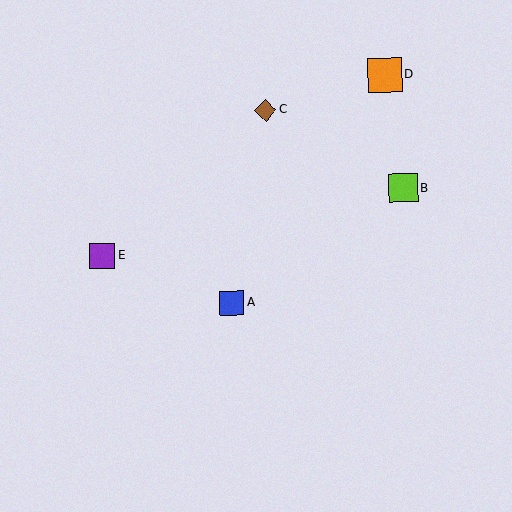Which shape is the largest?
The orange square (labeled D) is the largest.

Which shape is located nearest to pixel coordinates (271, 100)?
The brown diamond (labeled C) at (265, 110) is nearest to that location.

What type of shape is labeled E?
Shape E is a purple square.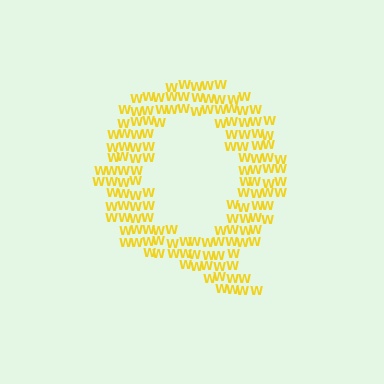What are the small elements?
The small elements are letter W's.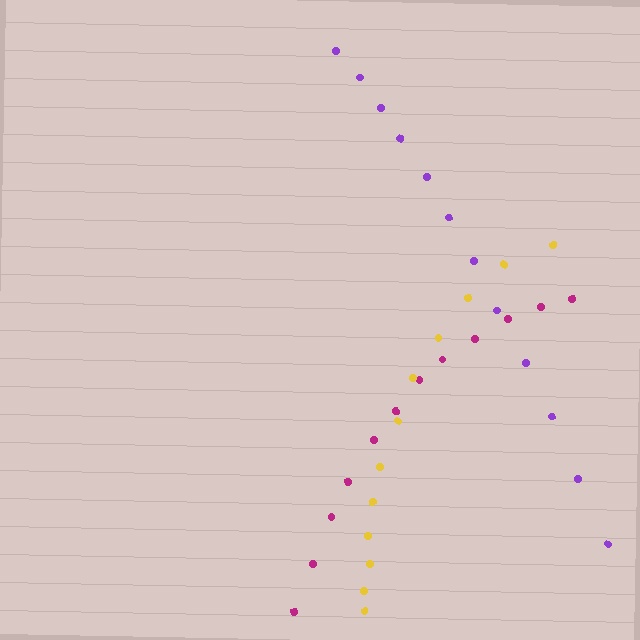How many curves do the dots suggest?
There are 3 distinct paths.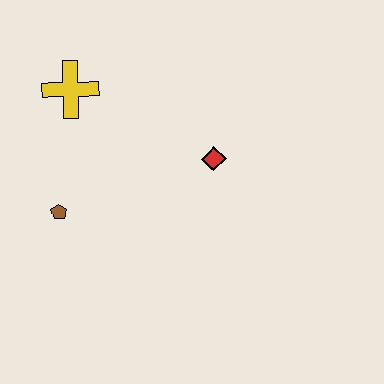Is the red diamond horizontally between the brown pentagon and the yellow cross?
No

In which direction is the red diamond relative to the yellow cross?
The red diamond is to the right of the yellow cross.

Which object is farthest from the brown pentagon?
The red diamond is farthest from the brown pentagon.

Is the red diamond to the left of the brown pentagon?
No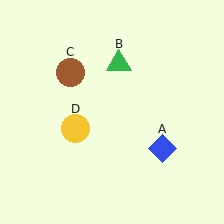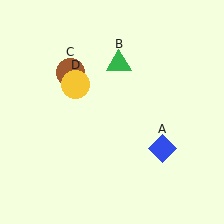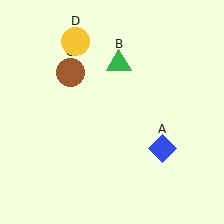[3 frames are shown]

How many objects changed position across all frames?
1 object changed position: yellow circle (object D).